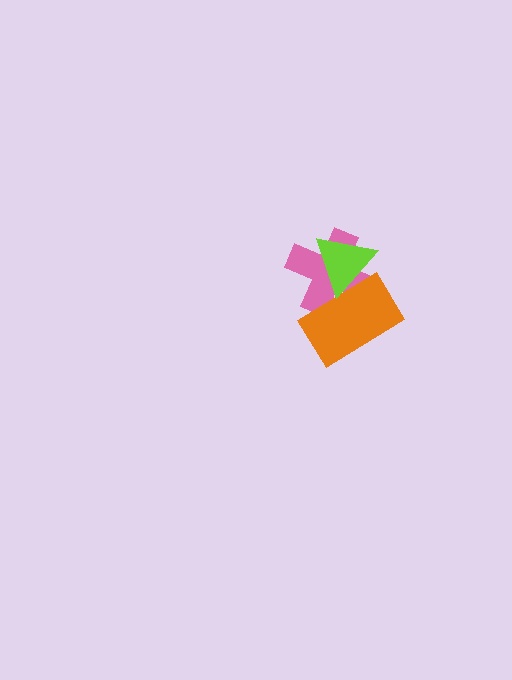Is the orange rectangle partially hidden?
Yes, it is partially covered by another shape.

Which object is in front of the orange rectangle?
The lime triangle is in front of the orange rectangle.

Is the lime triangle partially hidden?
No, no other shape covers it.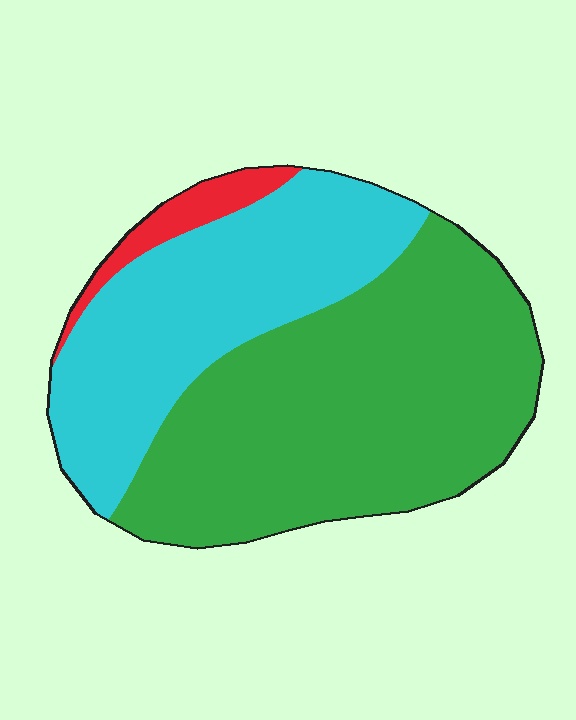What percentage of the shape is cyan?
Cyan covers 37% of the shape.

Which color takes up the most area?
Green, at roughly 55%.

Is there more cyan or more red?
Cyan.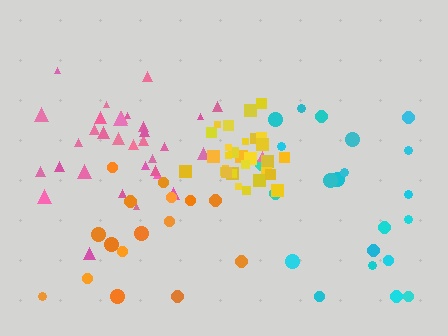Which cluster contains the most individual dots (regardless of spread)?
Pink (33).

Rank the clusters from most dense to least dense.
yellow, pink, orange, cyan.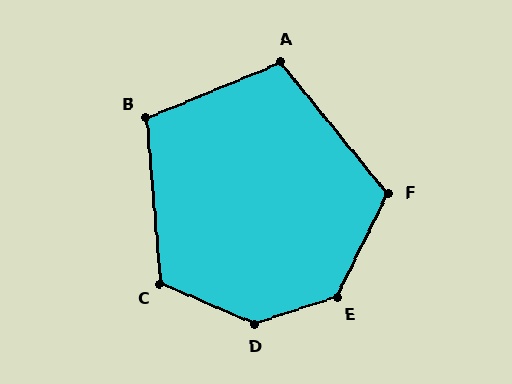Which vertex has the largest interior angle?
D, at approximately 138 degrees.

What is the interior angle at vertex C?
Approximately 118 degrees (obtuse).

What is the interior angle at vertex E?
Approximately 135 degrees (obtuse).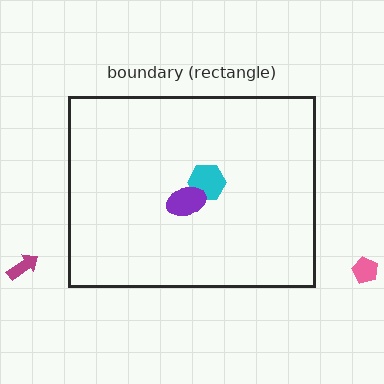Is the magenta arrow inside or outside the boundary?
Outside.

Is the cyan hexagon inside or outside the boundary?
Inside.